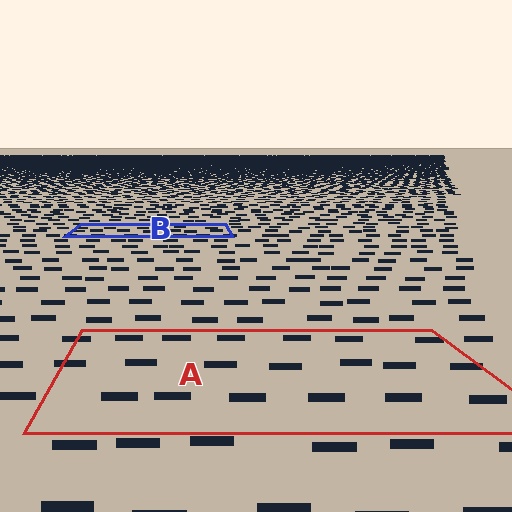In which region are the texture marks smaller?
The texture marks are smaller in region B, because it is farther away.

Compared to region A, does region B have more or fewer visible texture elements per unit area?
Region B has more texture elements per unit area — they are packed more densely because it is farther away.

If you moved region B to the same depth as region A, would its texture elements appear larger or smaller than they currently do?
They would appear larger. At a closer depth, the same texture elements are projected at a bigger on-screen size.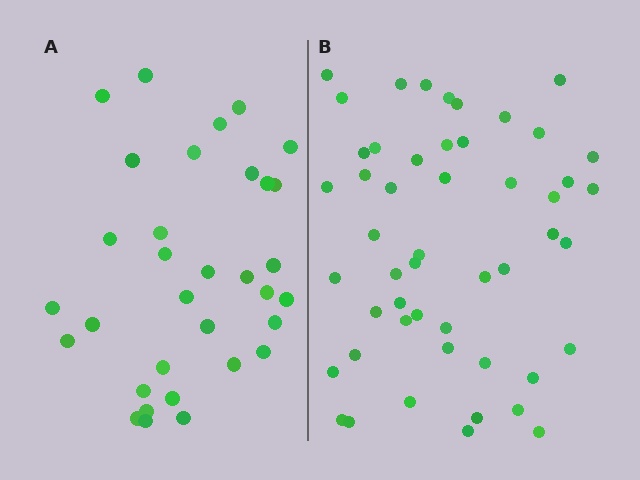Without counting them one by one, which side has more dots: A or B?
Region B (the right region) has more dots.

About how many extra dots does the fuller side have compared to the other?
Region B has approximately 15 more dots than region A.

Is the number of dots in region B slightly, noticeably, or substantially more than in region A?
Region B has substantially more. The ratio is roughly 1.5 to 1.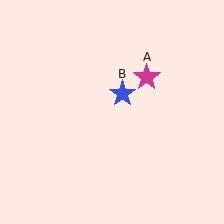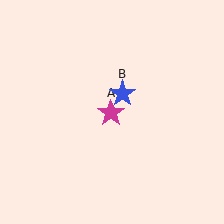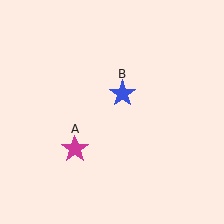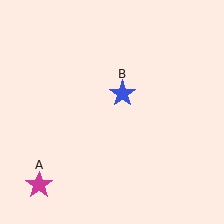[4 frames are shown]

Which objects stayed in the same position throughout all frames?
Blue star (object B) remained stationary.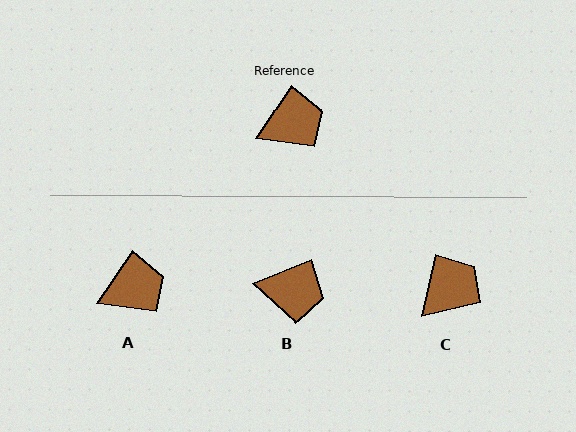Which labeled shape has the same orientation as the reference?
A.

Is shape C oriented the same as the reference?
No, it is off by about 21 degrees.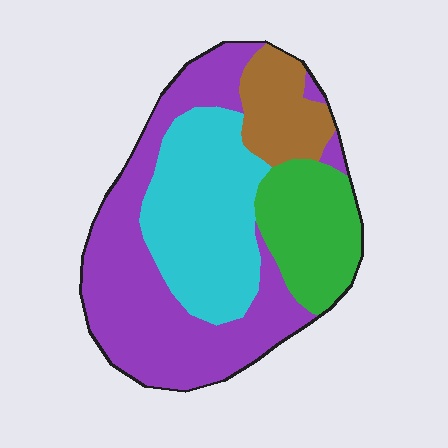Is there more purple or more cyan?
Purple.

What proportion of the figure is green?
Green covers around 20% of the figure.